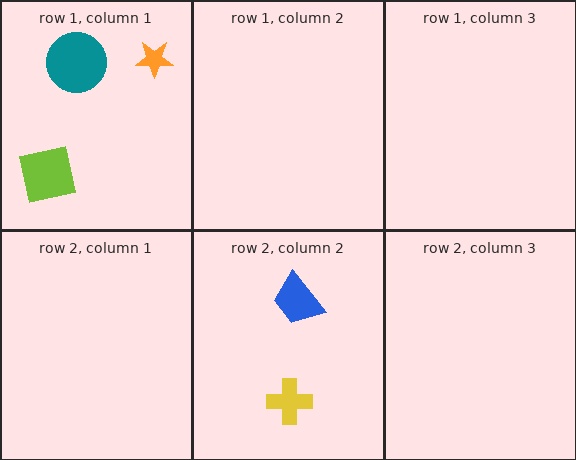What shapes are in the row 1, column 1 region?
The lime square, the teal circle, the orange star.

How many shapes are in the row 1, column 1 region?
3.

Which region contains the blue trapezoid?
The row 2, column 2 region.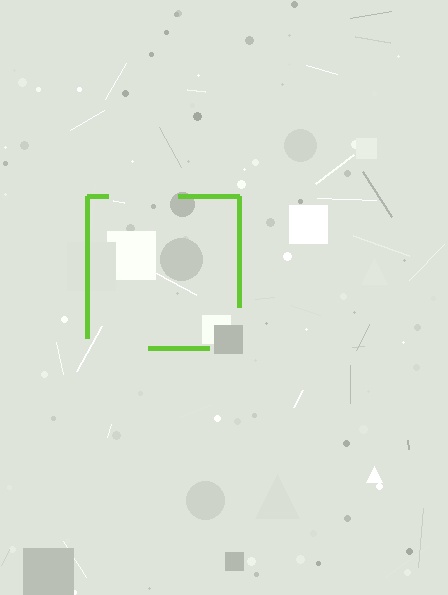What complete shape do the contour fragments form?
The contour fragments form a square.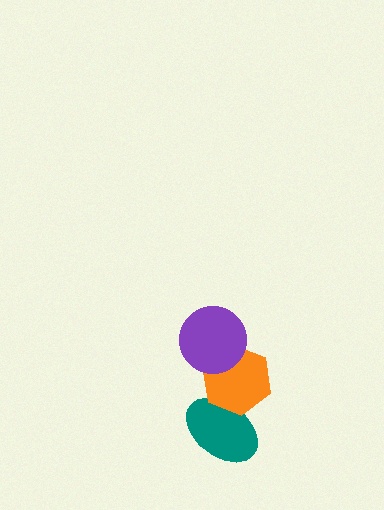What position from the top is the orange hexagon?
The orange hexagon is 2nd from the top.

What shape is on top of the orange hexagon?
The purple circle is on top of the orange hexagon.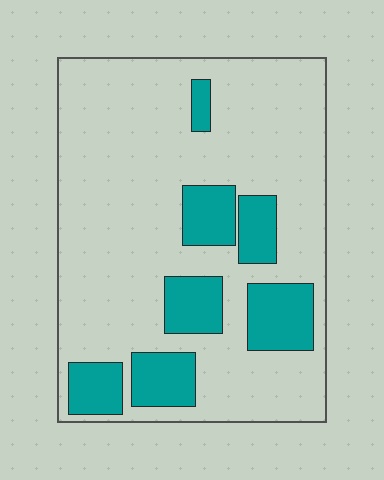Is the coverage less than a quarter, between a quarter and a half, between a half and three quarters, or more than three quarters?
Less than a quarter.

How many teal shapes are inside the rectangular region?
7.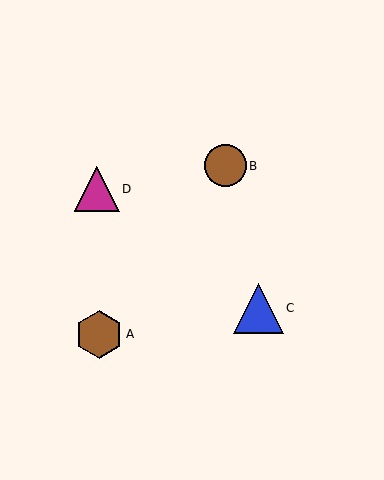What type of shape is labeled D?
Shape D is a magenta triangle.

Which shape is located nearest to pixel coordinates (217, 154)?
The brown circle (labeled B) at (225, 166) is nearest to that location.